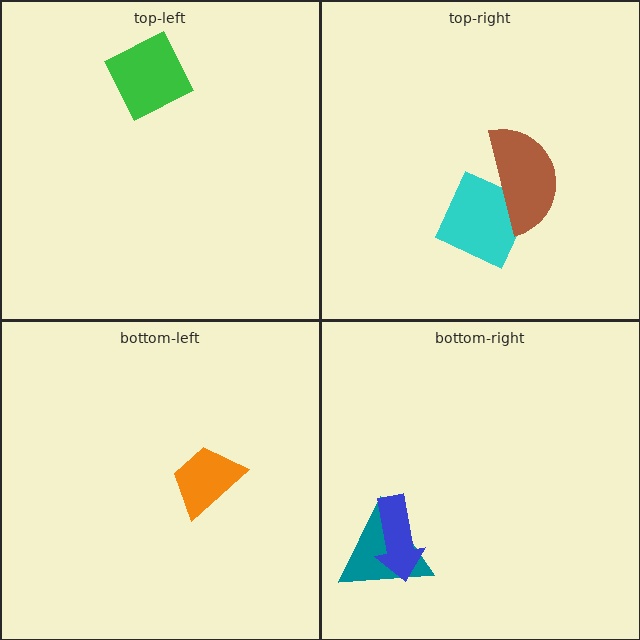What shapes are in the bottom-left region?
The orange trapezoid.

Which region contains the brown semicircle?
The top-right region.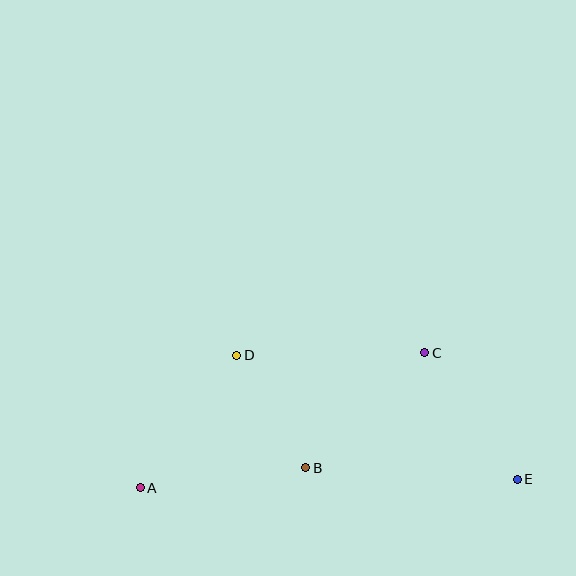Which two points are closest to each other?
Points B and D are closest to each other.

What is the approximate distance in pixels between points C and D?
The distance between C and D is approximately 188 pixels.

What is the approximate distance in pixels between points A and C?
The distance between A and C is approximately 315 pixels.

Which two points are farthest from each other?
Points A and E are farthest from each other.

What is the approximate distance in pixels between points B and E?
The distance between B and E is approximately 212 pixels.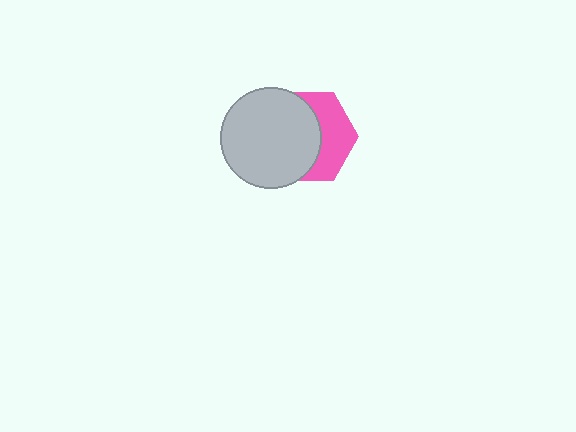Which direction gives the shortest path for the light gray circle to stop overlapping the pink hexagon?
Moving left gives the shortest separation.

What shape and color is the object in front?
The object in front is a light gray circle.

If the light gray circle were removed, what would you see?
You would see the complete pink hexagon.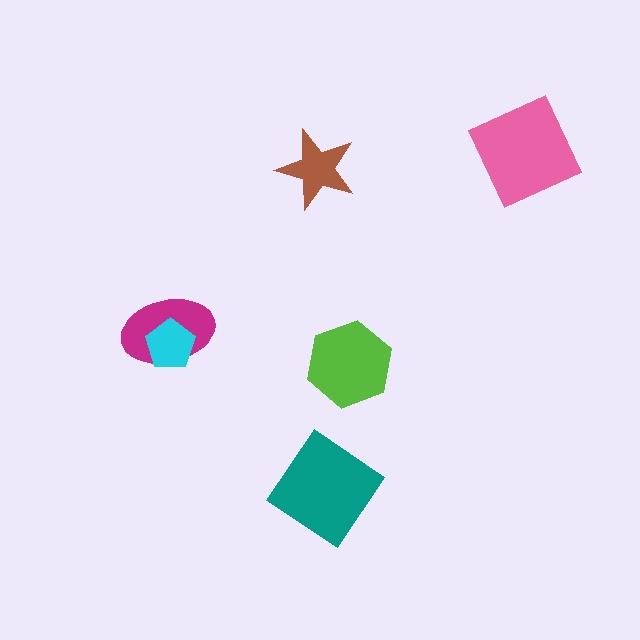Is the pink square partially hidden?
No, no other shape covers it.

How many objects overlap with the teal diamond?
0 objects overlap with the teal diamond.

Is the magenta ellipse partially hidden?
Yes, it is partially covered by another shape.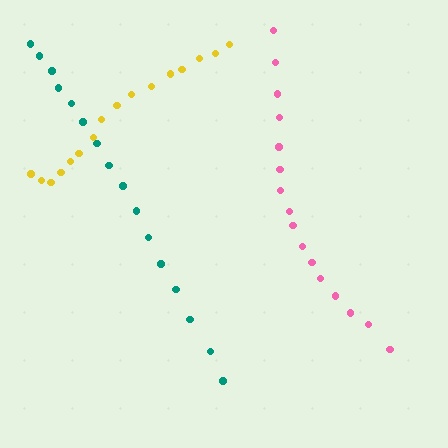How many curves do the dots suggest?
There are 3 distinct paths.